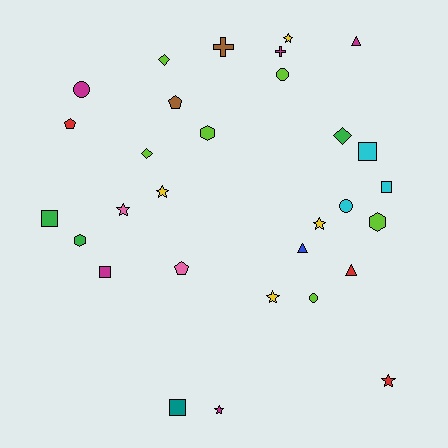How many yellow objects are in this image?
There are 4 yellow objects.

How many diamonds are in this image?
There are 3 diamonds.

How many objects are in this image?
There are 30 objects.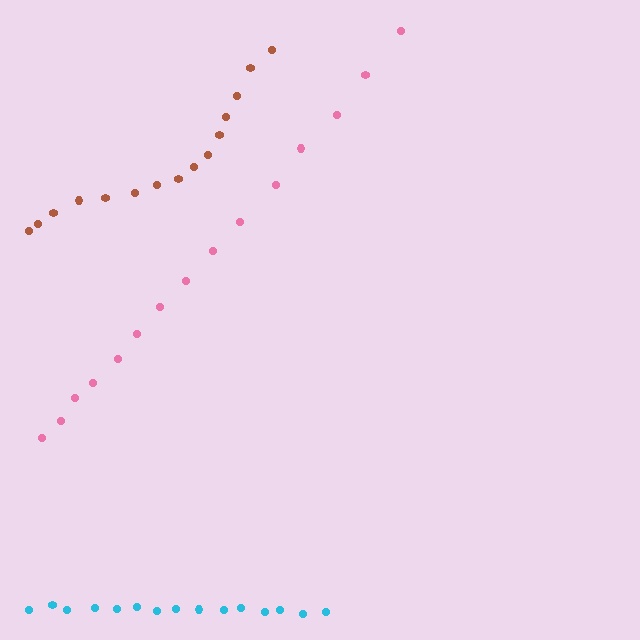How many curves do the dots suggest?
There are 3 distinct paths.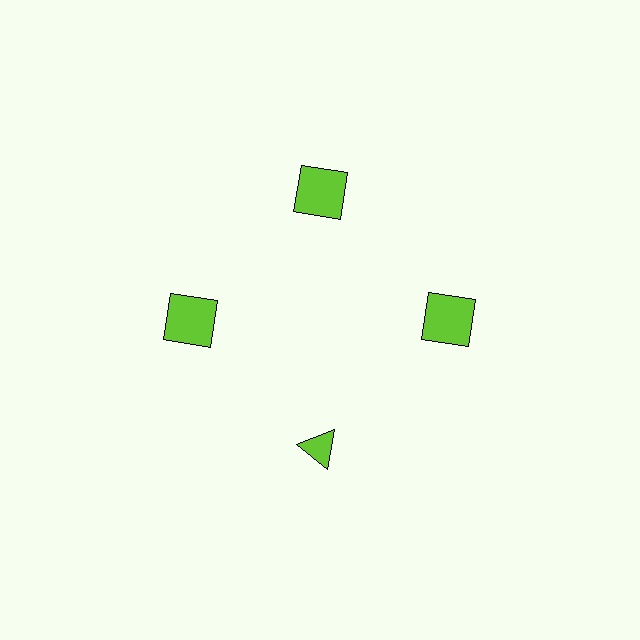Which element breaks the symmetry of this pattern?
The lime triangle at roughly the 6 o'clock position breaks the symmetry. All other shapes are lime squares.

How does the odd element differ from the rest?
It has a different shape: triangle instead of square.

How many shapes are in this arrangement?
There are 4 shapes arranged in a ring pattern.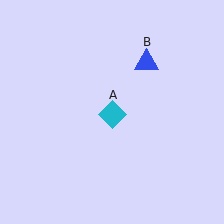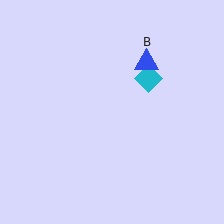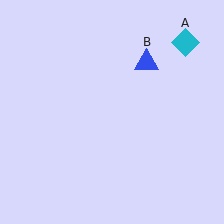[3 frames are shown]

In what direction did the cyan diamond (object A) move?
The cyan diamond (object A) moved up and to the right.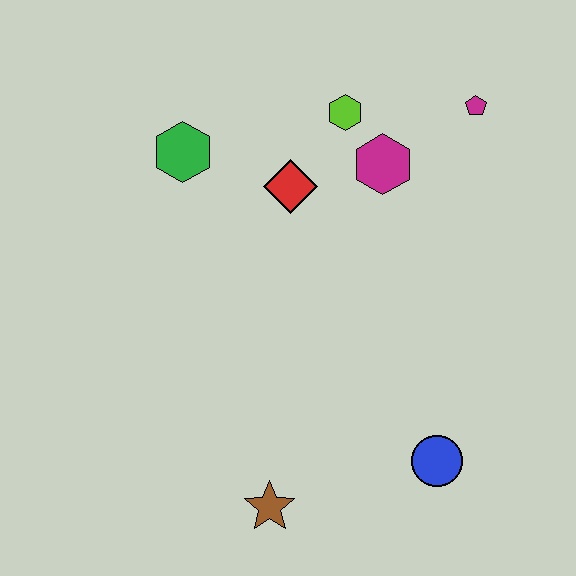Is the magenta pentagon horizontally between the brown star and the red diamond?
No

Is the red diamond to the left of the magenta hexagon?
Yes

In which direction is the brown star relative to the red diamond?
The brown star is below the red diamond.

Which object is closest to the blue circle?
The brown star is closest to the blue circle.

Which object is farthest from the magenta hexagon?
The brown star is farthest from the magenta hexagon.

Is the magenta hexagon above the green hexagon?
No